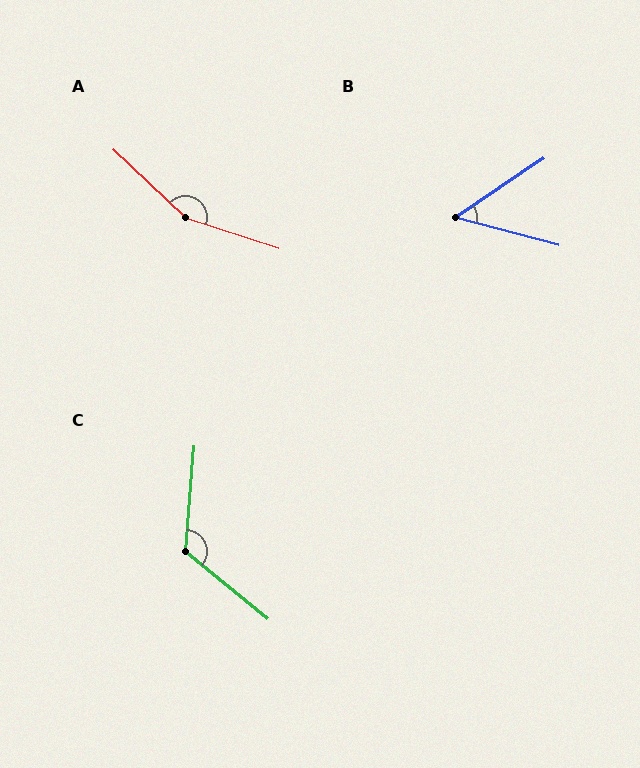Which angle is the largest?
A, at approximately 155 degrees.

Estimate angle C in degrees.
Approximately 125 degrees.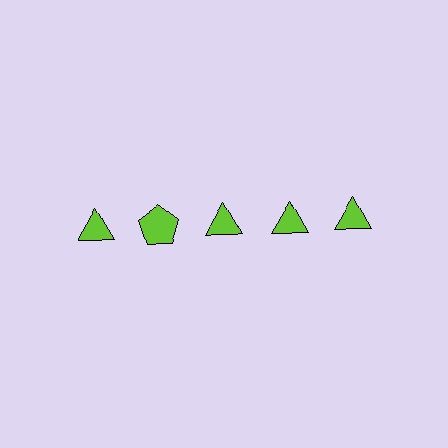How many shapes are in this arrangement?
There are 5 shapes arranged in a grid pattern.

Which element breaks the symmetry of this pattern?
The lime pentagon in the top row, second from left column breaks the symmetry. All other shapes are lime triangles.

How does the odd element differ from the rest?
It has a different shape: pentagon instead of triangle.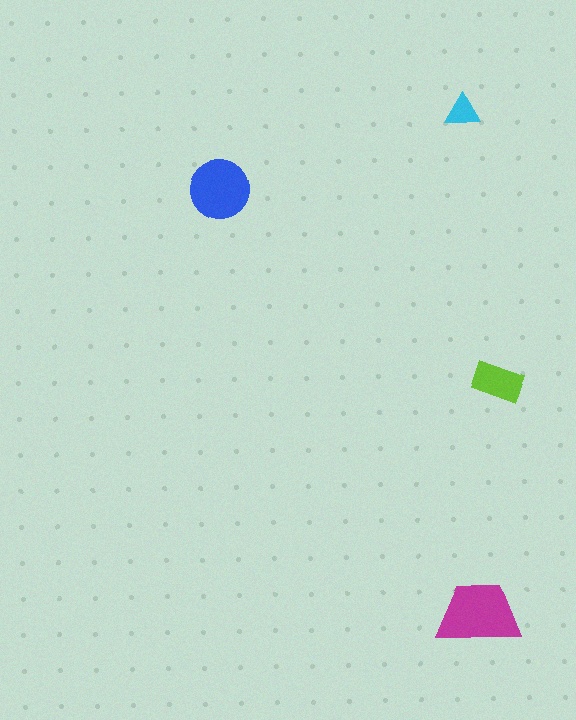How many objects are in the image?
There are 4 objects in the image.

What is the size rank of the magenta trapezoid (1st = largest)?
1st.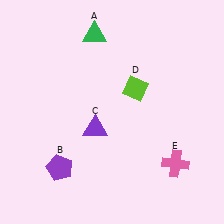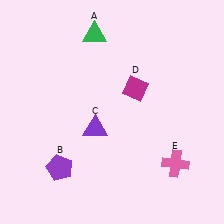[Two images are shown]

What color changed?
The diamond (D) changed from lime in Image 1 to magenta in Image 2.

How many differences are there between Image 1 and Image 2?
There is 1 difference between the two images.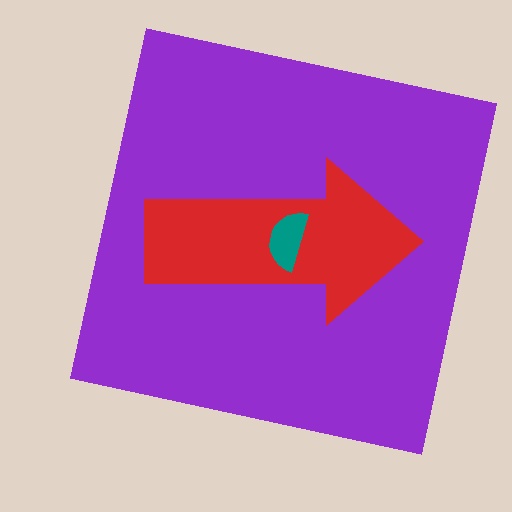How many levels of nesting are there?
3.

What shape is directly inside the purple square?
The red arrow.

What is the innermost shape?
The teal semicircle.